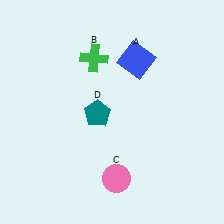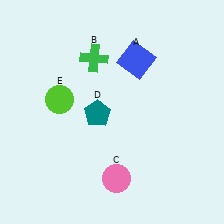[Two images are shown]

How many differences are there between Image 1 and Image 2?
There is 1 difference between the two images.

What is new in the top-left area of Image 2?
A lime circle (E) was added in the top-left area of Image 2.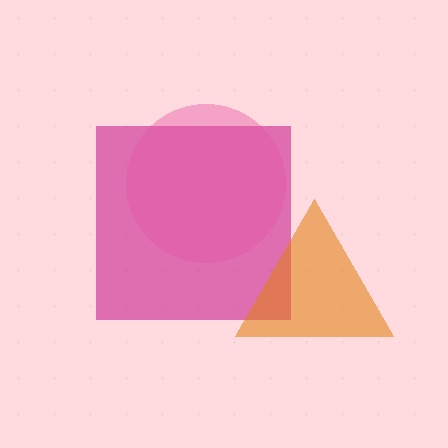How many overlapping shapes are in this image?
There are 3 overlapping shapes in the image.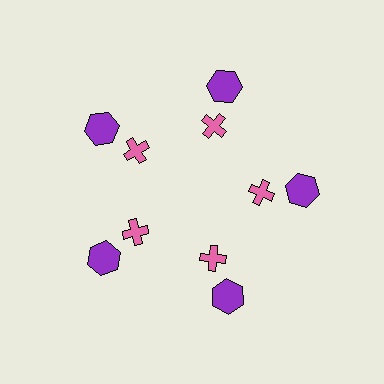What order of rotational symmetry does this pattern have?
This pattern has 5-fold rotational symmetry.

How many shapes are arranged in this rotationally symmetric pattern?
There are 10 shapes, arranged in 5 groups of 2.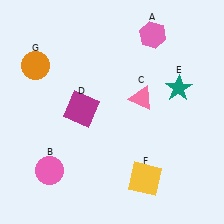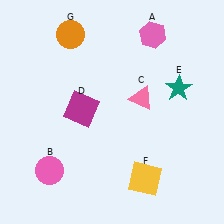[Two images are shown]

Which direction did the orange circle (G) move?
The orange circle (G) moved right.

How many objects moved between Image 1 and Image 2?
1 object moved between the two images.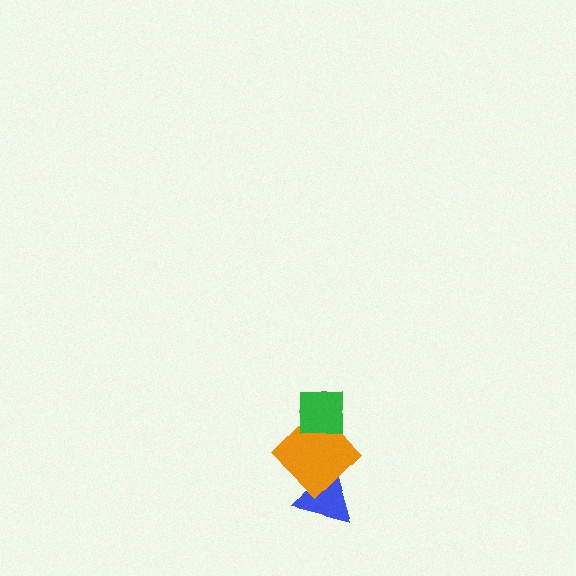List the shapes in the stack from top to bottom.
From top to bottom: the green square, the orange diamond, the blue triangle.